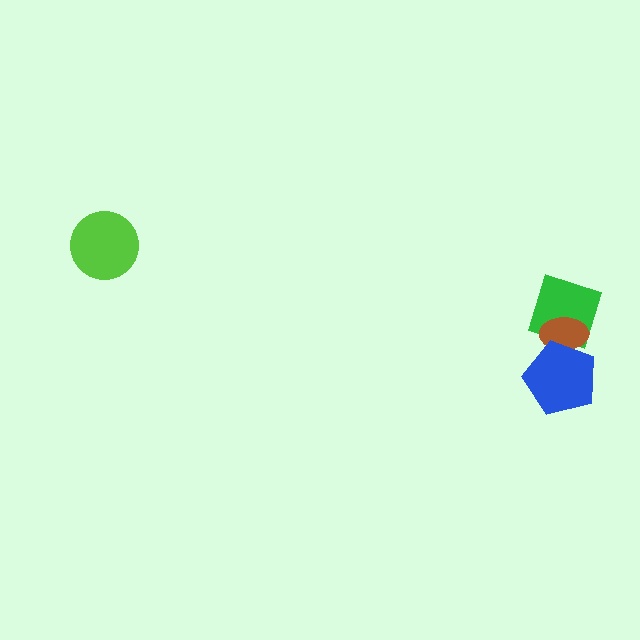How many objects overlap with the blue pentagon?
1 object overlaps with the blue pentagon.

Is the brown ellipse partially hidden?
Yes, it is partially covered by another shape.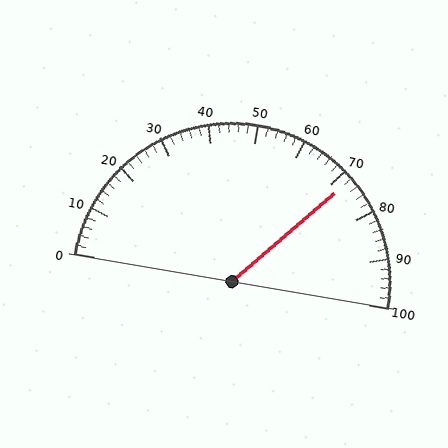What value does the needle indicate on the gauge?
The needle indicates approximately 72.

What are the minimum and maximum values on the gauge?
The gauge ranges from 0 to 100.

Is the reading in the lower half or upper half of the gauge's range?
The reading is in the upper half of the range (0 to 100).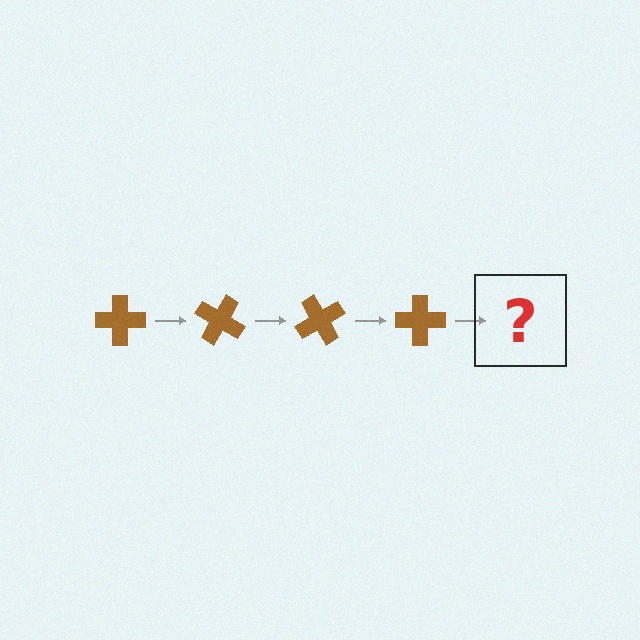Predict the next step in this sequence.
The next step is a brown cross rotated 120 degrees.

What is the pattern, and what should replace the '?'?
The pattern is that the cross rotates 30 degrees each step. The '?' should be a brown cross rotated 120 degrees.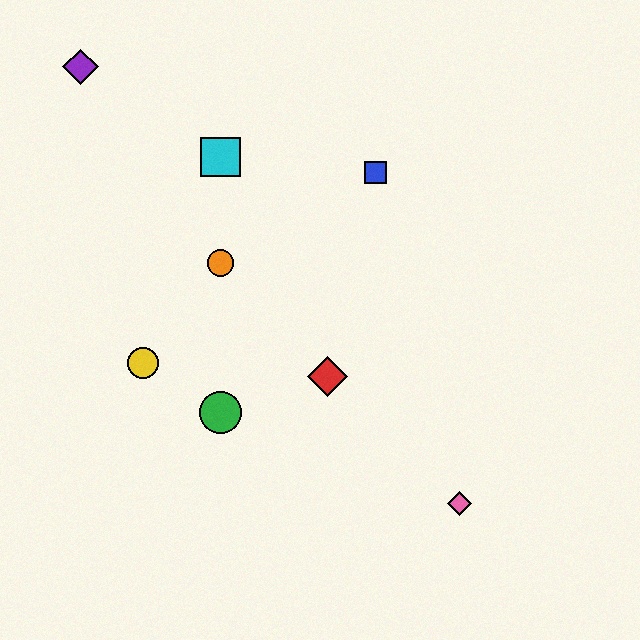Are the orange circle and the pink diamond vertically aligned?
No, the orange circle is at x≈220 and the pink diamond is at x≈460.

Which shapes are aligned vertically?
The green circle, the orange circle, the cyan square are aligned vertically.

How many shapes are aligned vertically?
3 shapes (the green circle, the orange circle, the cyan square) are aligned vertically.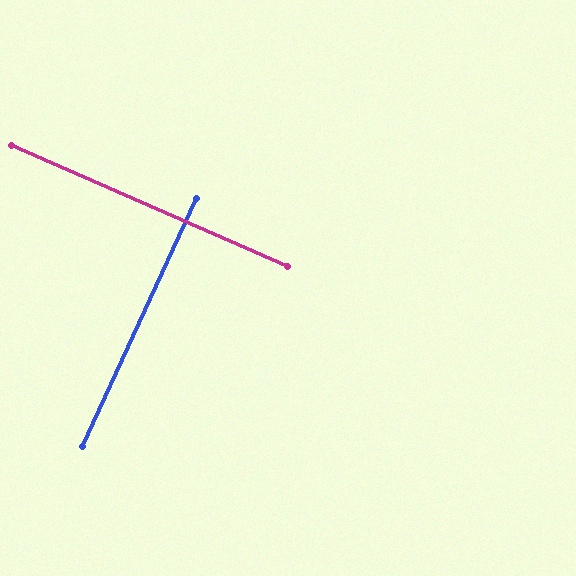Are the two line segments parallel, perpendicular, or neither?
Perpendicular — they meet at approximately 89°.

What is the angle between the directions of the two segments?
Approximately 89 degrees.